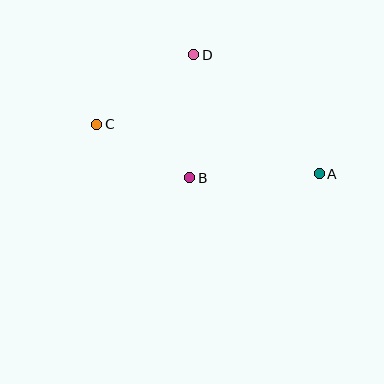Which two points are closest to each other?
Points B and C are closest to each other.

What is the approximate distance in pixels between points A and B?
The distance between A and B is approximately 130 pixels.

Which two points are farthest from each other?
Points A and C are farthest from each other.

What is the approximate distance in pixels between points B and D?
The distance between B and D is approximately 123 pixels.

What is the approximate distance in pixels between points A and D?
The distance between A and D is approximately 173 pixels.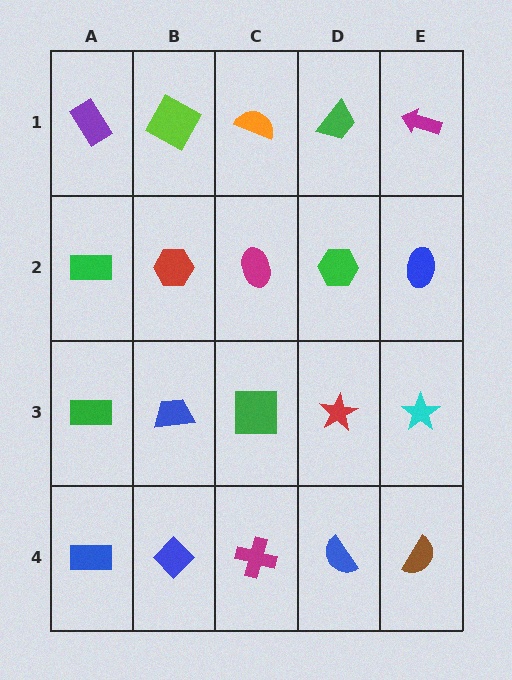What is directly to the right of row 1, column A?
A lime square.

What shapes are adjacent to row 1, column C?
A magenta ellipse (row 2, column C), a lime square (row 1, column B), a green trapezoid (row 1, column D).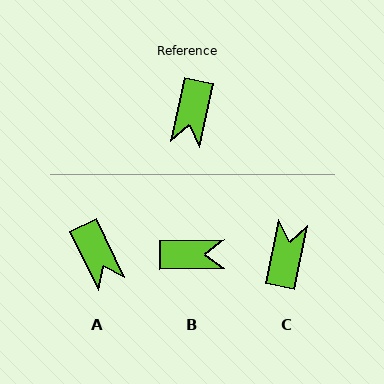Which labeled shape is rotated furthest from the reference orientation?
C, about 179 degrees away.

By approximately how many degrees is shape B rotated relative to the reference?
Approximately 104 degrees counter-clockwise.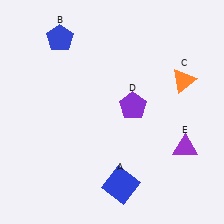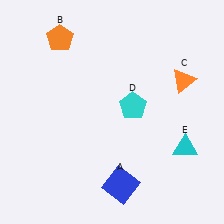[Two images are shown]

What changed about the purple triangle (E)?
In Image 1, E is purple. In Image 2, it changed to cyan.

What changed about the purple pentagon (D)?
In Image 1, D is purple. In Image 2, it changed to cyan.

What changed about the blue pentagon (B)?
In Image 1, B is blue. In Image 2, it changed to orange.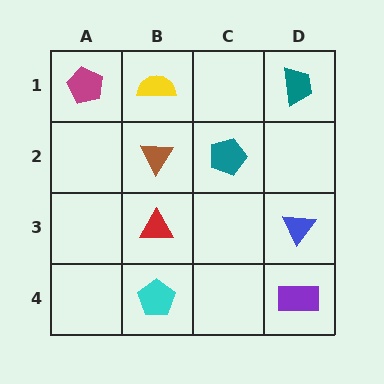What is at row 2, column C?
A teal pentagon.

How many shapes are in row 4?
2 shapes.